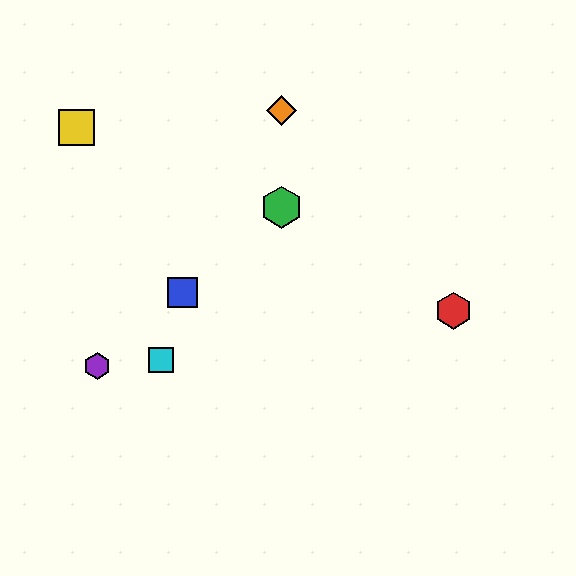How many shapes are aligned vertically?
2 shapes (the green hexagon, the orange diamond) are aligned vertically.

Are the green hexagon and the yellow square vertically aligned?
No, the green hexagon is at x≈281 and the yellow square is at x≈76.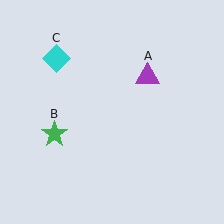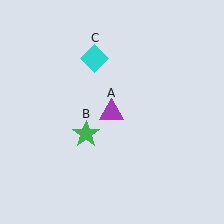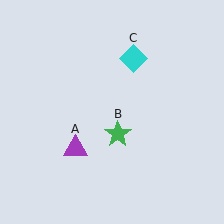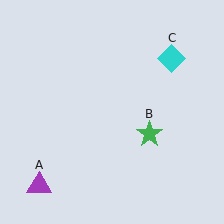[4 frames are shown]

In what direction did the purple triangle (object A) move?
The purple triangle (object A) moved down and to the left.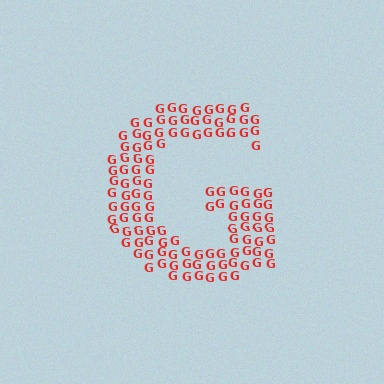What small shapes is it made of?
It is made of small letter G's.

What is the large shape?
The large shape is the letter G.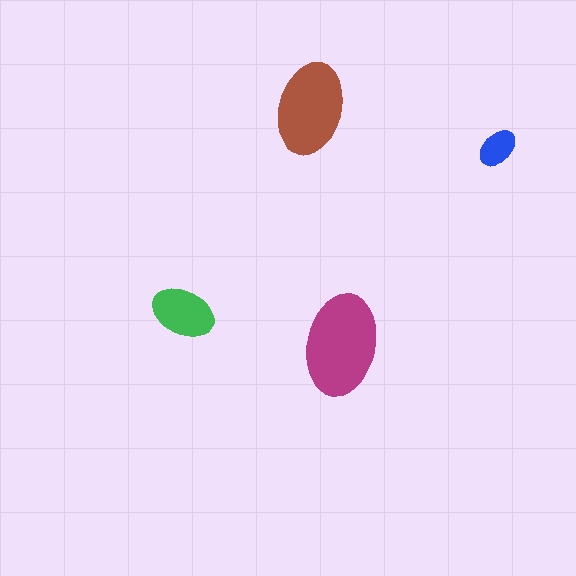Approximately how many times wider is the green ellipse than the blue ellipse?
About 1.5 times wider.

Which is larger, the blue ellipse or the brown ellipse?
The brown one.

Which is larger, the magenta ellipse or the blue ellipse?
The magenta one.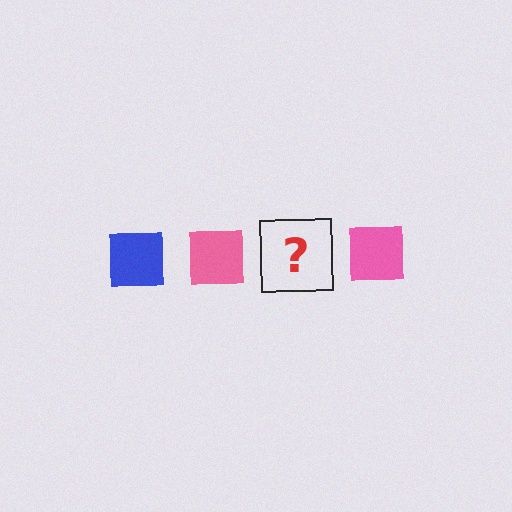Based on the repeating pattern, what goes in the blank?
The blank should be a blue square.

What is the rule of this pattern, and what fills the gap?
The rule is that the pattern cycles through blue, pink squares. The gap should be filled with a blue square.